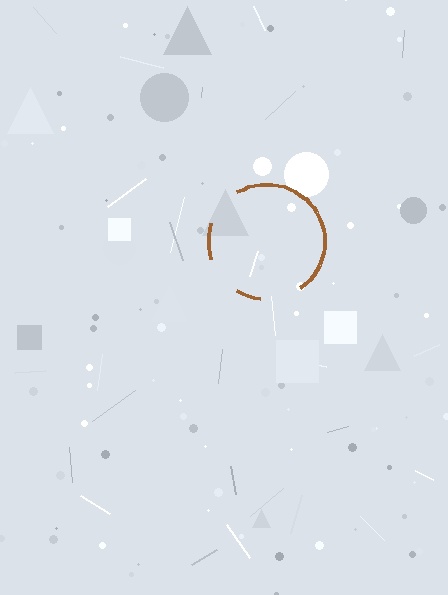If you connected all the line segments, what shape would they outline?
They would outline a circle.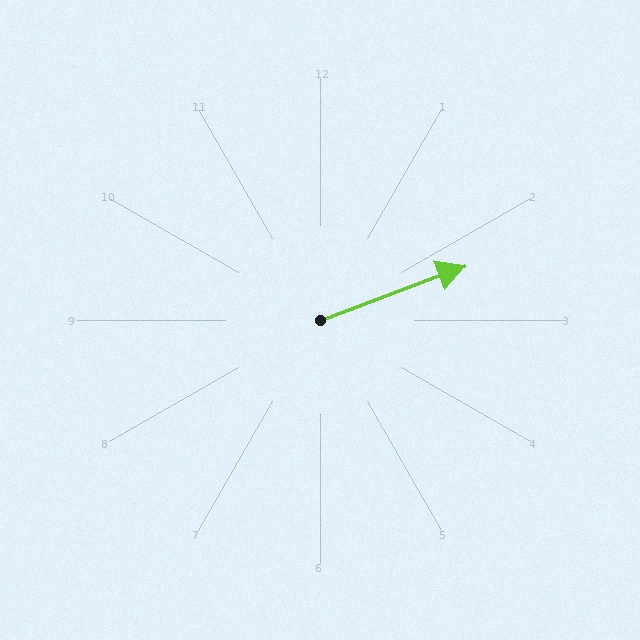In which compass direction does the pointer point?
East.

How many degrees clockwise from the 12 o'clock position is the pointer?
Approximately 69 degrees.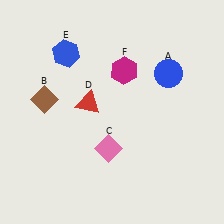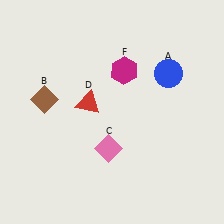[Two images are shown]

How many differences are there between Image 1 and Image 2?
There is 1 difference between the two images.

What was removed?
The blue hexagon (E) was removed in Image 2.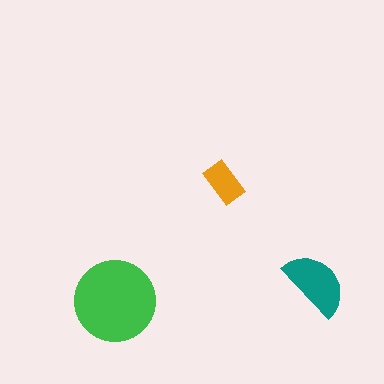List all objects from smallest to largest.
The orange rectangle, the teal semicircle, the green circle.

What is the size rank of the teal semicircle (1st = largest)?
2nd.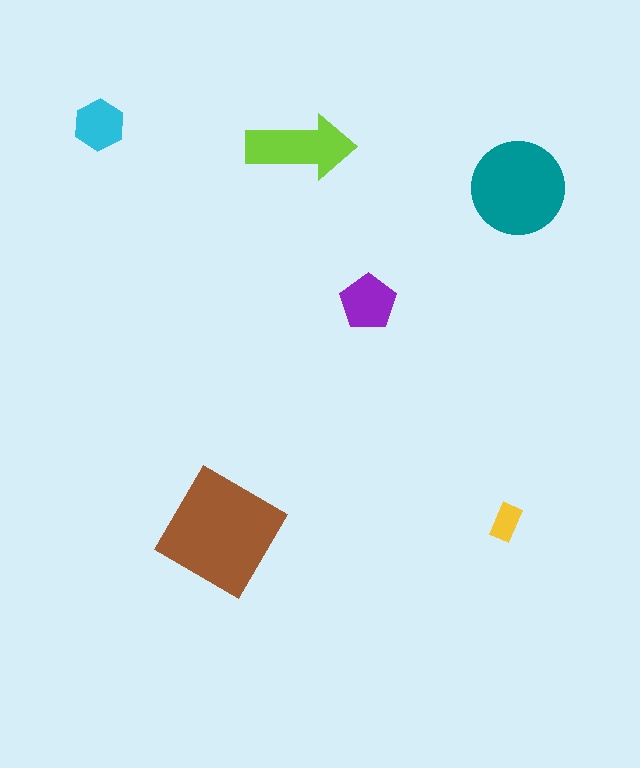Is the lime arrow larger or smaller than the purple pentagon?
Larger.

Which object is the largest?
The brown diamond.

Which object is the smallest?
The yellow rectangle.